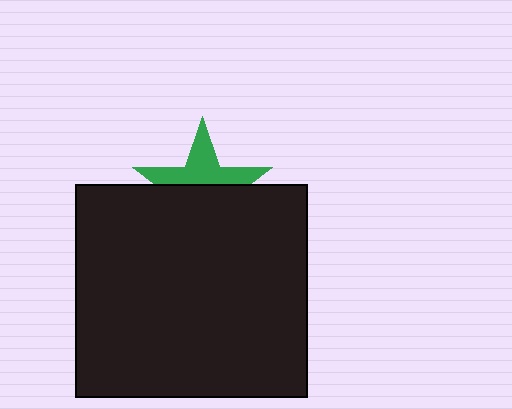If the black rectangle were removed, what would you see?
You would see the complete green star.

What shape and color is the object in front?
The object in front is a black rectangle.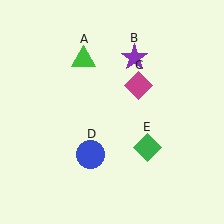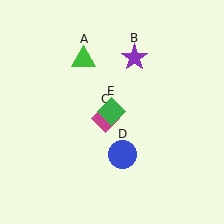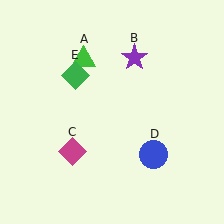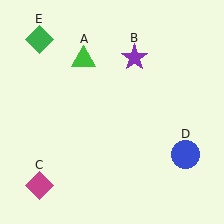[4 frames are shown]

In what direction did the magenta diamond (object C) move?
The magenta diamond (object C) moved down and to the left.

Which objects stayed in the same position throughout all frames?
Green triangle (object A) and purple star (object B) remained stationary.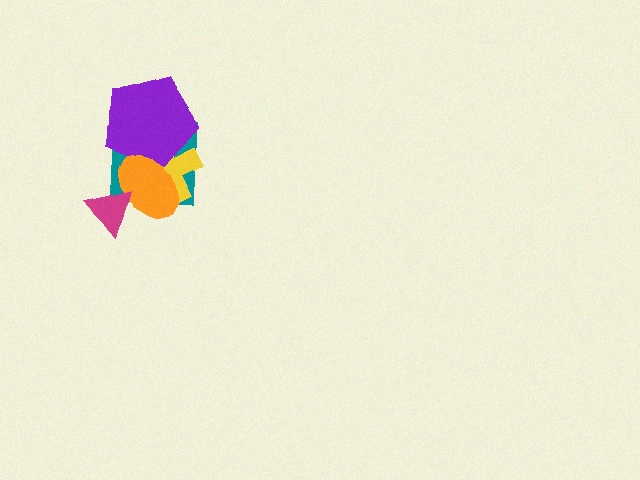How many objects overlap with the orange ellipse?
4 objects overlap with the orange ellipse.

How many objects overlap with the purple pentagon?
3 objects overlap with the purple pentagon.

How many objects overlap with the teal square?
3 objects overlap with the teal square.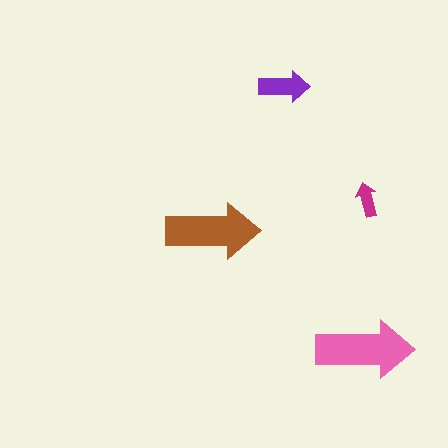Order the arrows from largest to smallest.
the pink one, the brown one, the purple one, the magenta one.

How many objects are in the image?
There are 4 objects in the image.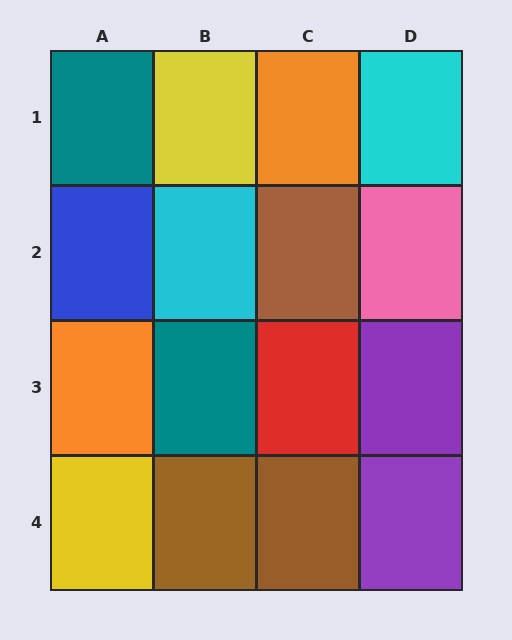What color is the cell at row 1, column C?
Orange.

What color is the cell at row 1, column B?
Yellow.